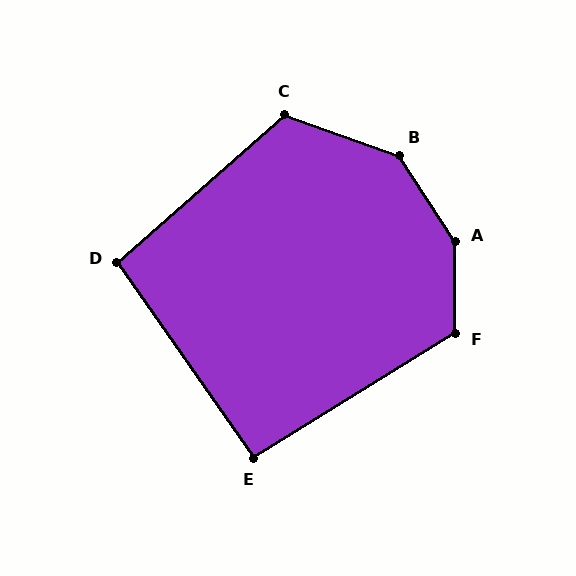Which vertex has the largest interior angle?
A, at approximately 147 degrees.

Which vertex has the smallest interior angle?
E, at approximately 93 degrees.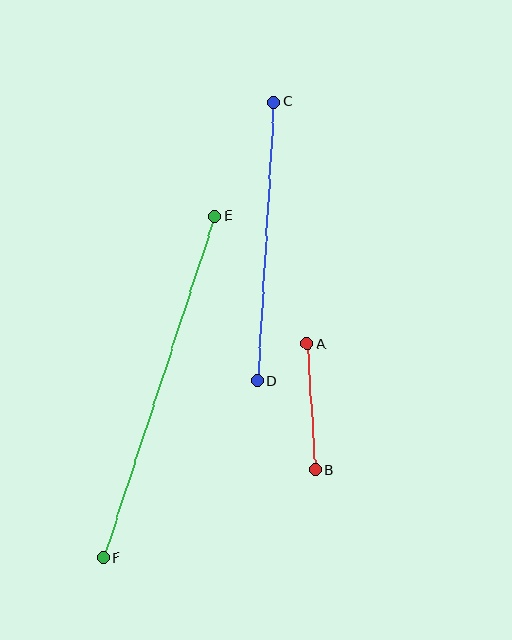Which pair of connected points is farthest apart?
Points E and F are farthest apart.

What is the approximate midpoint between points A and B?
The midpoint is at approximately (311, 407) pixels.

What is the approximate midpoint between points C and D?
The midpoint is at approximately (266, 241) pixels.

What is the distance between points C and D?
The distance is approximately 280 pixels.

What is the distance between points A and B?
The distance is approximately 126 pixels.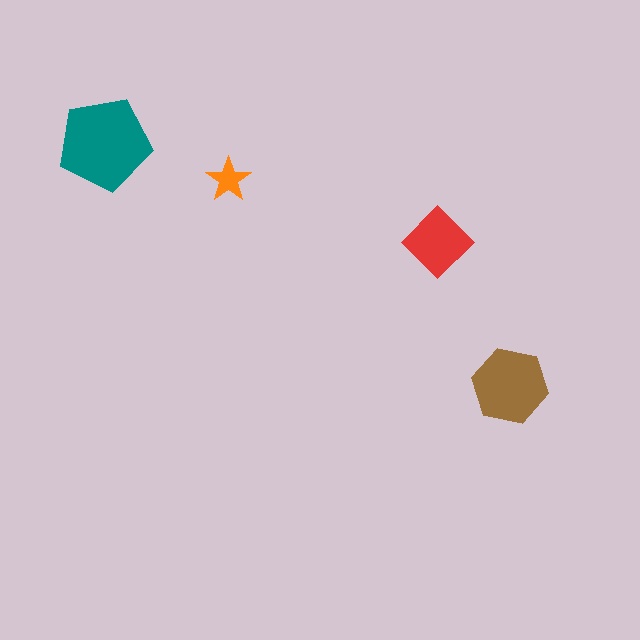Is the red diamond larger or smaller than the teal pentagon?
Smaller.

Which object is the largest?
The teal pentagon.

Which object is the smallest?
The orange star.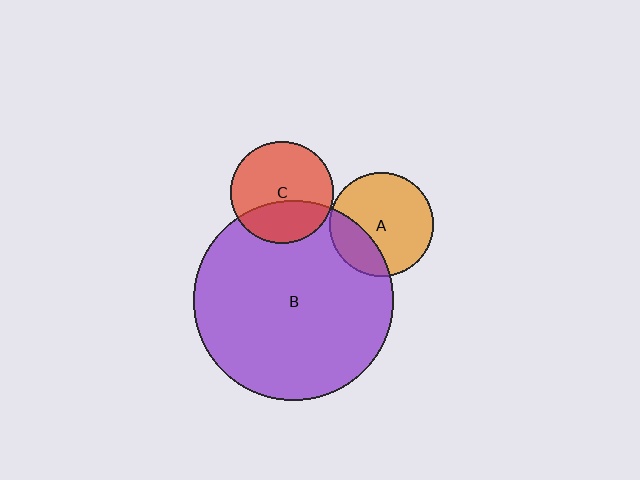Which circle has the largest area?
Circle B (purple).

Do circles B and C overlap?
Yes.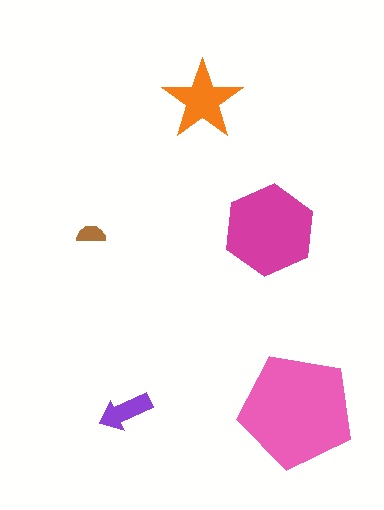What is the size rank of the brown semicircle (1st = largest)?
5th.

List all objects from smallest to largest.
The brown semicircle, the purple arrow, the orange star, the magenta hexagon, the pink pentagon.